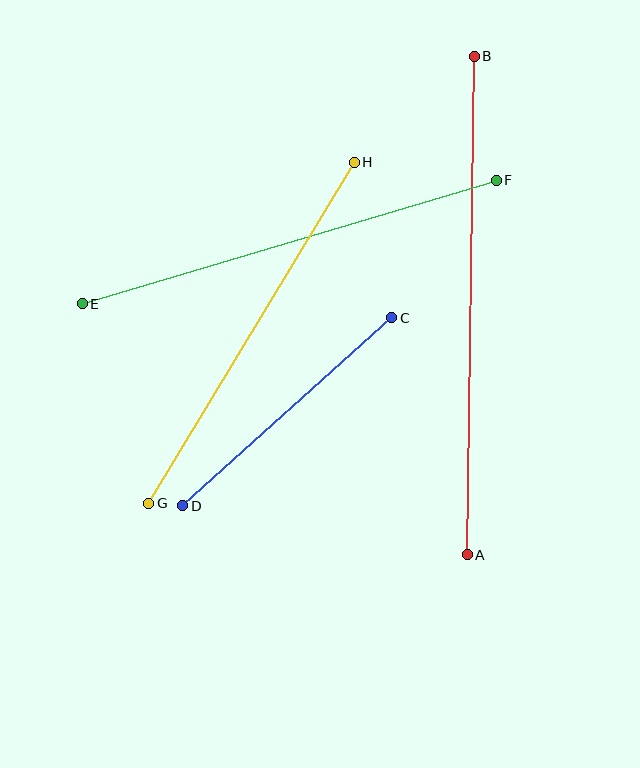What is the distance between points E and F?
The distance is approximately 432 pixels.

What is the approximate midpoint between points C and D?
The midpoint is at approximately (287, 412) pixels.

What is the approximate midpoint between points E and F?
The midpoint is at approximately (289, 242) pixels.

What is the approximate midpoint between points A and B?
The midpoint is at approximately (471, 306) pixels.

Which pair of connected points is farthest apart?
Points A and B are farthest apart.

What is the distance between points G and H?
The distance is approximately 399 pixels.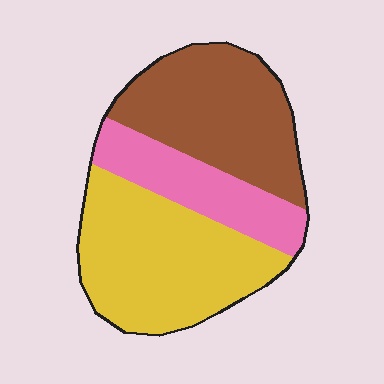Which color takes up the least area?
Pink, at roughly 20%.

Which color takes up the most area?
Yellow, at roughly 40%.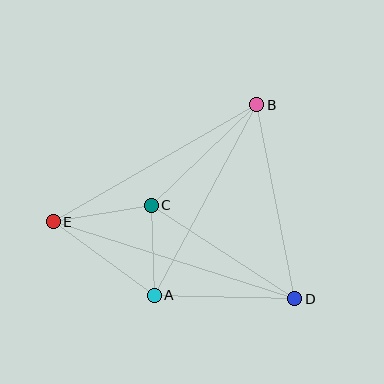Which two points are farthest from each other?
Points D and E are farthest from each other.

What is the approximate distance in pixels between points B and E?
The distance between B and E is approximately 235 pixels.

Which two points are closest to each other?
Points A and C are closest to each other.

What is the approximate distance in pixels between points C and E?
The distance between C and E is approximately 99 pixels.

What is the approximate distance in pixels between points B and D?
The distance between B and D is approximately 197 pixels.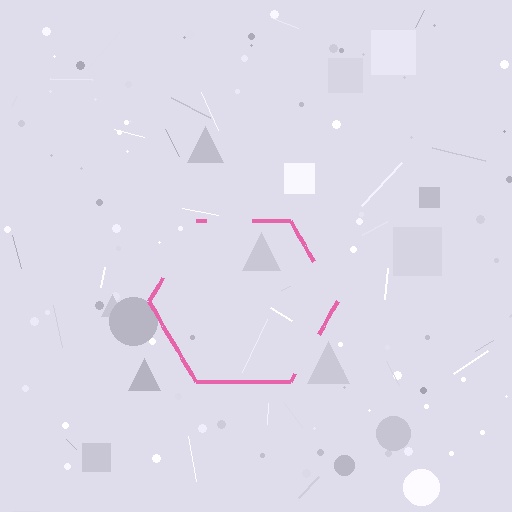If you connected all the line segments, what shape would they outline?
They would outline a hexagon.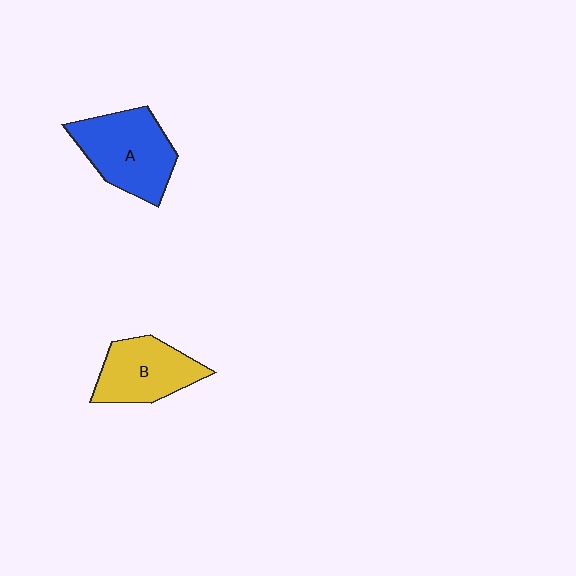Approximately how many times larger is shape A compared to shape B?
Approximately 1.2 times.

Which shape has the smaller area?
Shape B (yellow).